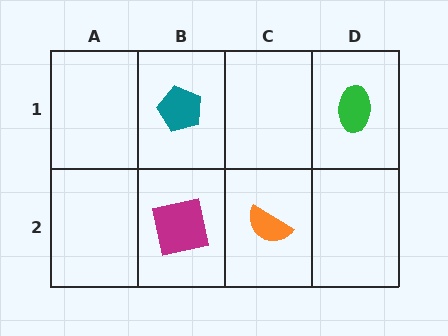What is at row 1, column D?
A green ellipse.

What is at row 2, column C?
An orange semicircle.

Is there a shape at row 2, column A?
No, that cell is empty.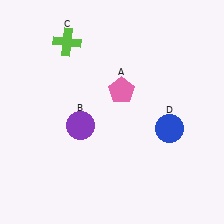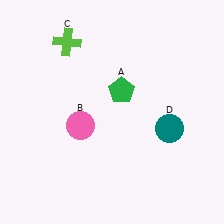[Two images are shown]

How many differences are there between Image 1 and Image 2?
There are 3 differences between the two images.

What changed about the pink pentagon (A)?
In Image 1, A is pink. In Image 2, it changed to green.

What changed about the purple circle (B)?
In Image 1, B is purple. In Image 2, it changed to pink.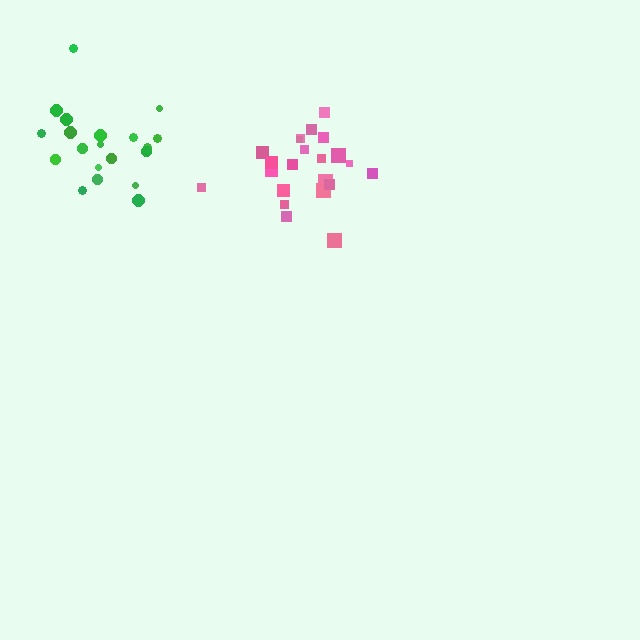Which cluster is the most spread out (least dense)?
Green.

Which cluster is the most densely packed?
Pink.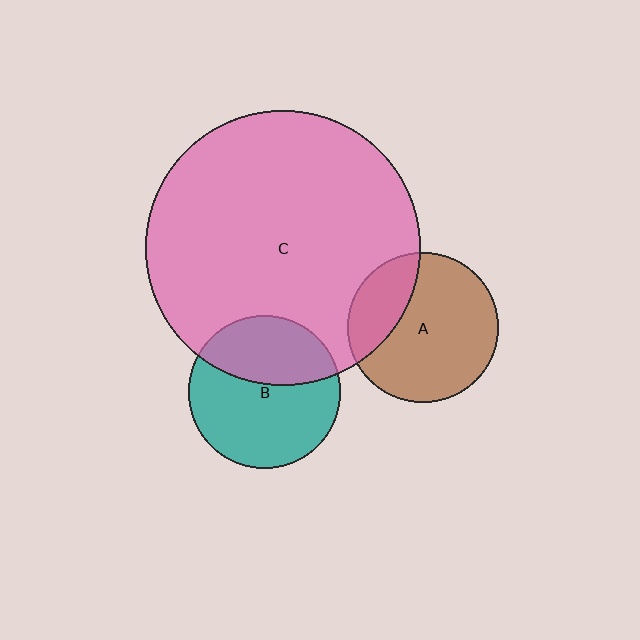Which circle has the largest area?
Circle C (pink).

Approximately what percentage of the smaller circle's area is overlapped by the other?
Approximately 40%.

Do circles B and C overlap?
Yes.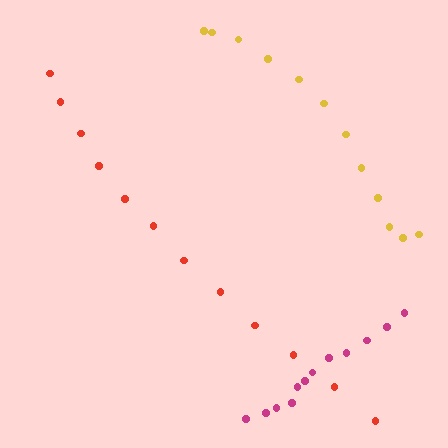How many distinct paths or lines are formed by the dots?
There are 3 distinct paths.